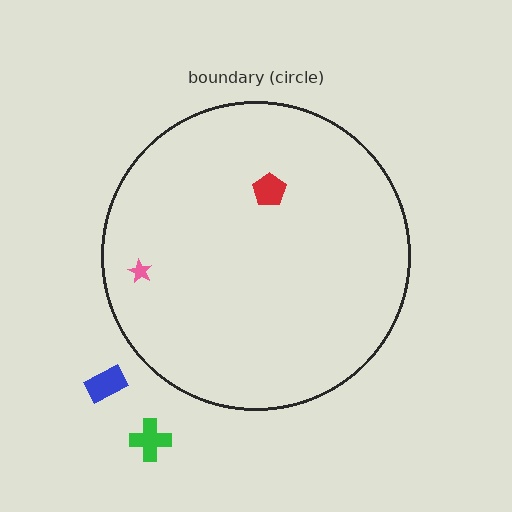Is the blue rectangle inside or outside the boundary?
Outside.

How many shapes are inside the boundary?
2 inside, 2 outside.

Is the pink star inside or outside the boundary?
Inside.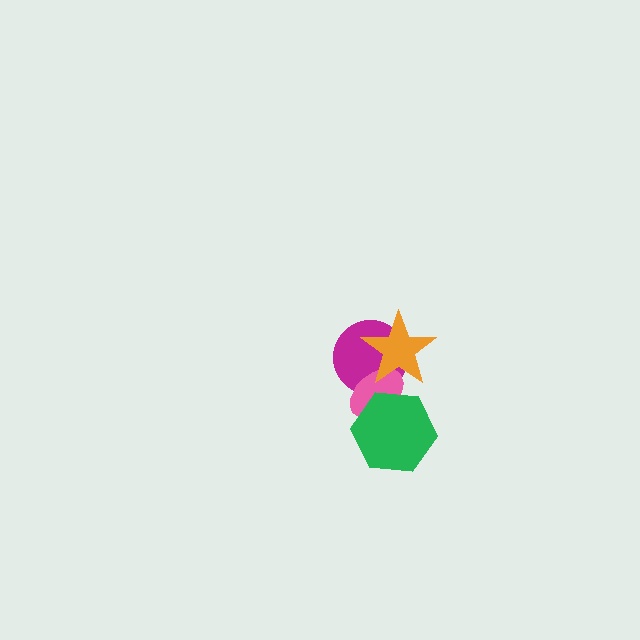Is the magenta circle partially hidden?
Yes, it is partially covered by another shape.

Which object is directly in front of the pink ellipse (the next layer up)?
The orange star is directly in front of the pink ellipse.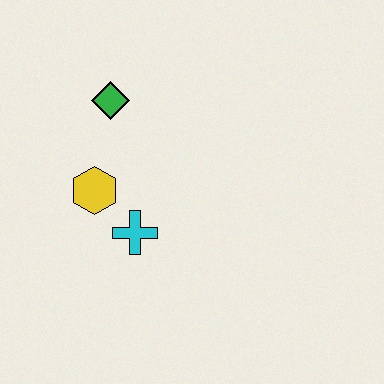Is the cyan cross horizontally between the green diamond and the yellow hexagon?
No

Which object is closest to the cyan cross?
The yellow hexagon is closest to the cyan cross.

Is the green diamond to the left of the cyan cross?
Yes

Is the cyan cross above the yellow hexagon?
No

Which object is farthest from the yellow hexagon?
The green diamond is farthest from the yellow hexagon.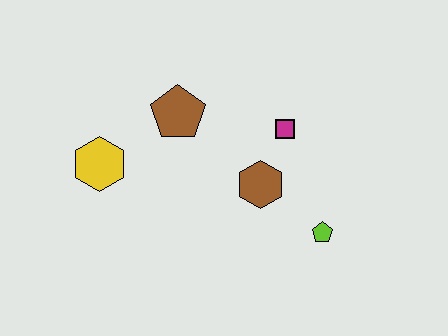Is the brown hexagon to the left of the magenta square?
Yes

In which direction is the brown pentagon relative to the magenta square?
The brown pentagon is to the left of the magenta square.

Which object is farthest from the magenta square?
The yellow hexagon is farthest from the magenta square.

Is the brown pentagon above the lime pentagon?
Yes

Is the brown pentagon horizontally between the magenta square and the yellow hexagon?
Yes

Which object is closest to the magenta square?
The brown hexagon is closest to the magenta square.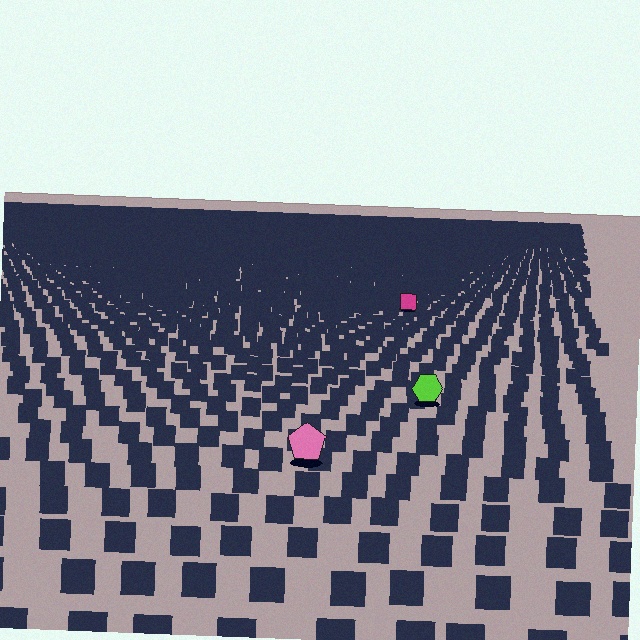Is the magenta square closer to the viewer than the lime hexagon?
No. The lime hexagon is closer — you can tell from the texture gradient: the ground texture is coarser near it.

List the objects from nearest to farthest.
From nearest to farthest: the pink pentagon, the lime hexagon, the magenta square.